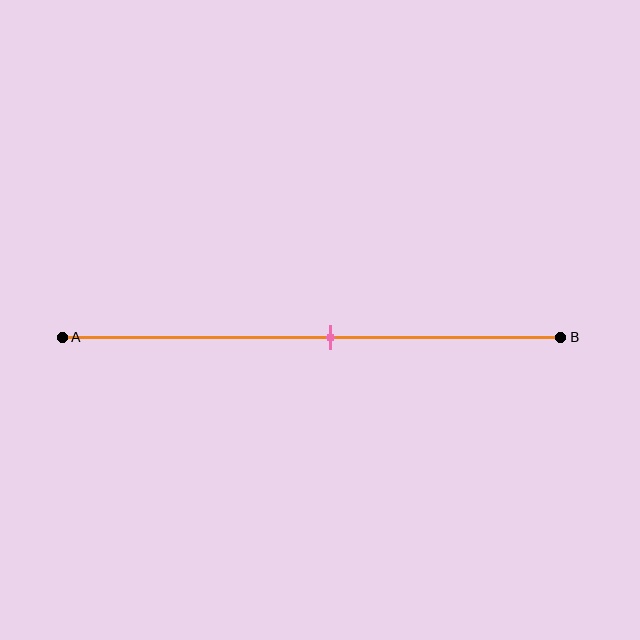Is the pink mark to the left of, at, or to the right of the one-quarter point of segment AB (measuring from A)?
The pink mark is to the right of the one-quarter point of segment AB.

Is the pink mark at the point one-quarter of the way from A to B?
No, the mark is at about 55% from A, not at the 25% one-quarter point.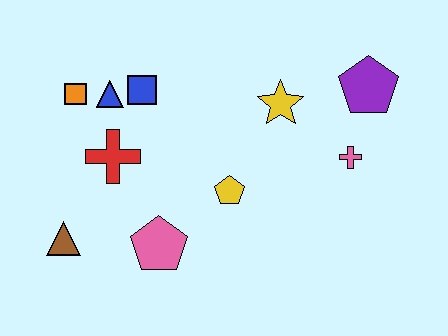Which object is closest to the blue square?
The blue triangle is closest to the blue square.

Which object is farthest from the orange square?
The purple pentagon is farthest from the orange square.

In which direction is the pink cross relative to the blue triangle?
The pink cross is to the right of the blue triangle.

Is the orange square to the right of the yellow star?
No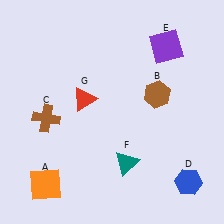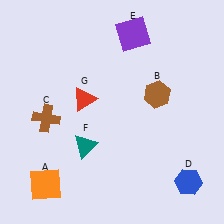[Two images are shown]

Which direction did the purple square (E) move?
The purple square (E) moved left.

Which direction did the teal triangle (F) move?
The teal triangle (F) moved left.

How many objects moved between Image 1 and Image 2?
2 objects moved between the two images.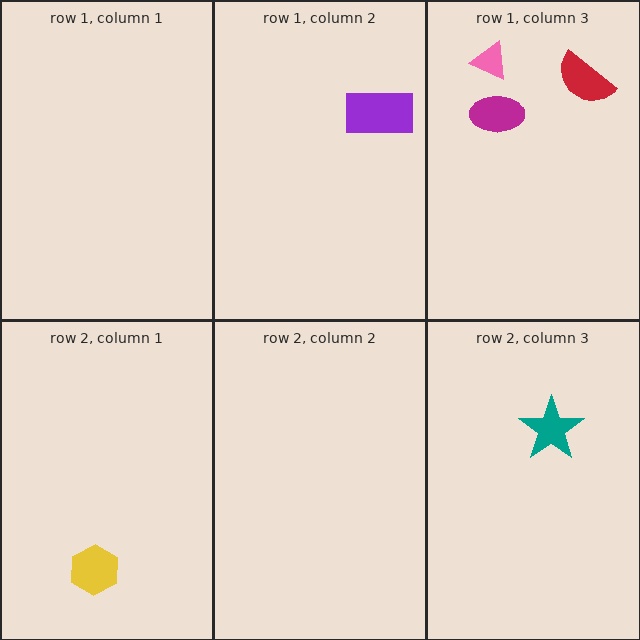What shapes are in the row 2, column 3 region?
The teal star.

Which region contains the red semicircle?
The row 1, column 3 region.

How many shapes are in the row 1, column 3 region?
3.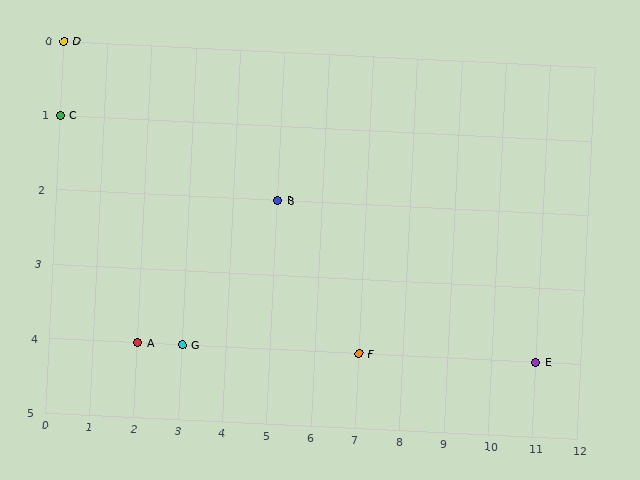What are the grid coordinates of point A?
Point A is at grid coordinates (2, 4).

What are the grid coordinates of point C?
Point C is at grid coordinates (0, 1).